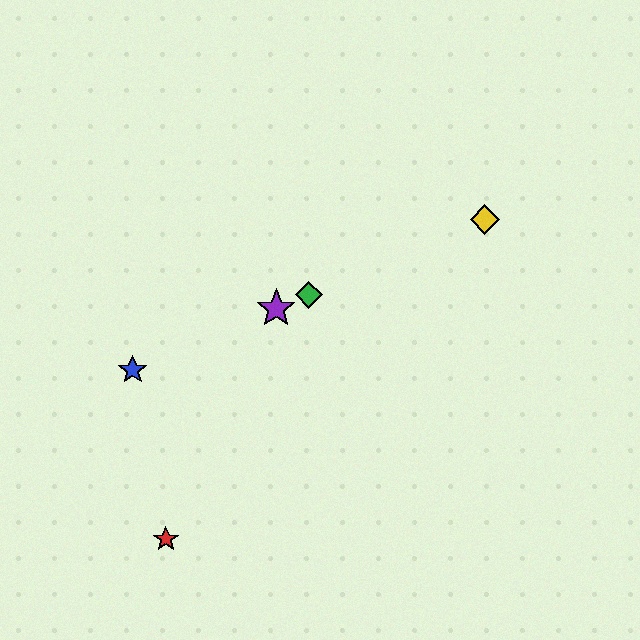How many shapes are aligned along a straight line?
4 shapes (the blue star, the green diamond, the yellow diamond, the purple star) are aligned along a straight line.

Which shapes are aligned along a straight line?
The blue star, the green diamond, the yellow diamond, the purple star are aligned along a straight line.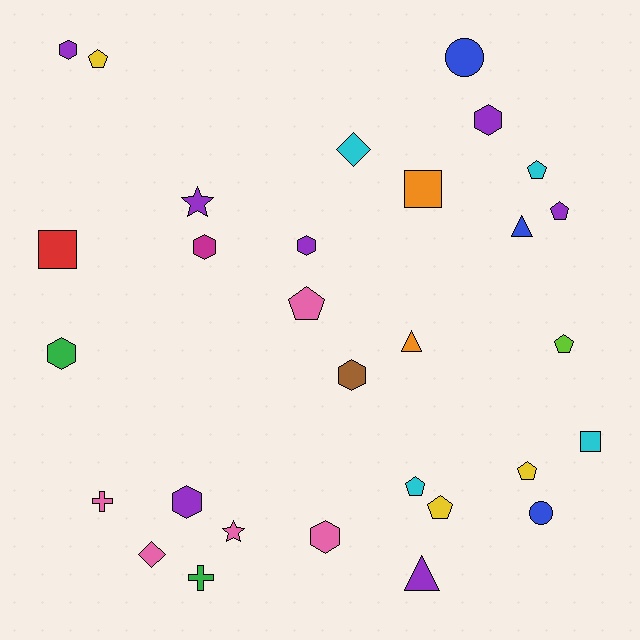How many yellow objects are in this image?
There are 3 yellow objects.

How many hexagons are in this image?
There are 8 hexagons.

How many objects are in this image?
There are 30 objects.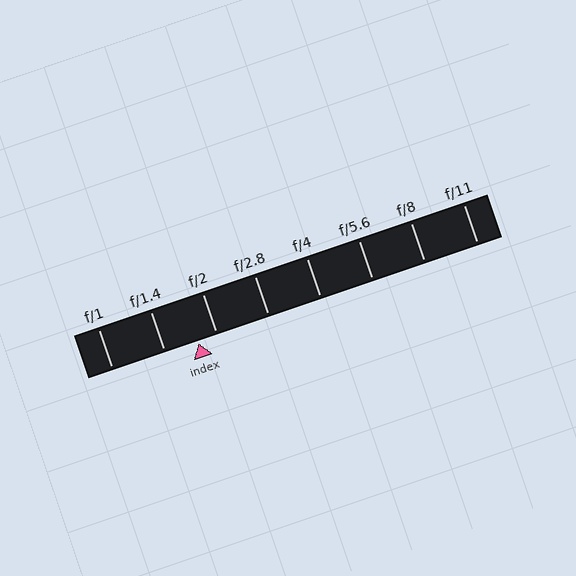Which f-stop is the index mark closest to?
The index mark is closest to f/2.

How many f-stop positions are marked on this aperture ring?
There are 8 f-stop positions marked.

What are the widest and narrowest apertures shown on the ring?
The widest aperture shown is f/1 and the narrowest is f/11.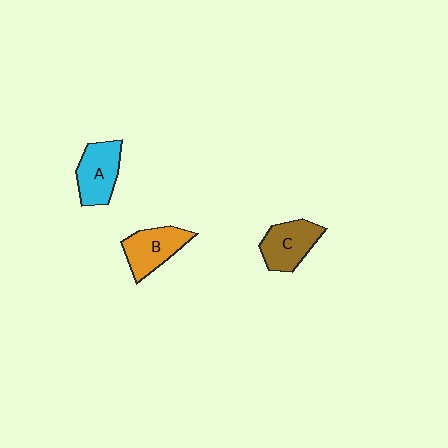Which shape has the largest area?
Shape A (cyan).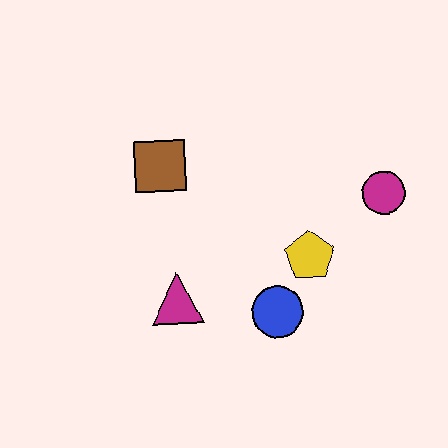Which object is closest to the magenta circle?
The yellow pentagon is closest to the magenta circle.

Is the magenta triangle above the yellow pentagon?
No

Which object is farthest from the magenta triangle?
The magenta circle is farthest from the magenta triangle.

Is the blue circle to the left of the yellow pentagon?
Yes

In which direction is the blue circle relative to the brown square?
The blue circle is below the brown square.